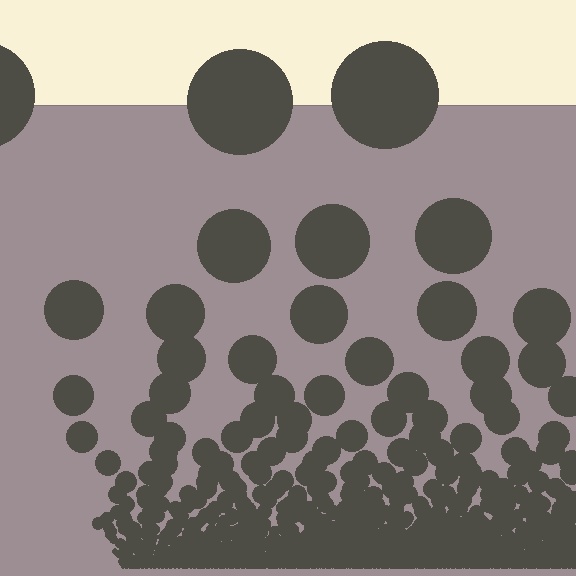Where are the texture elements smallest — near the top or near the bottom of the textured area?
Near the bottom.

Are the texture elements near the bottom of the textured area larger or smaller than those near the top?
Smaller. The gradient is inverted — elements near the bottom are smaller and denser.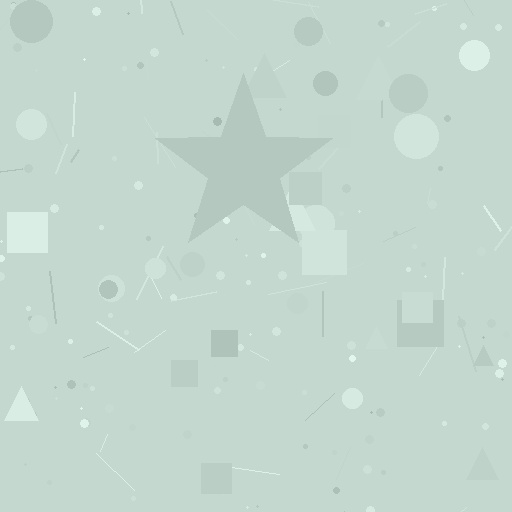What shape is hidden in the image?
A star is hidden in the image.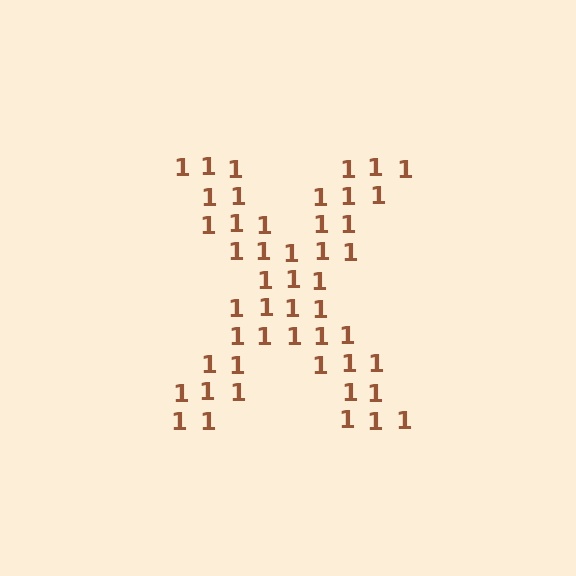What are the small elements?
The small elements are digit 1's.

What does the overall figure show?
The overall figure shows the letter X.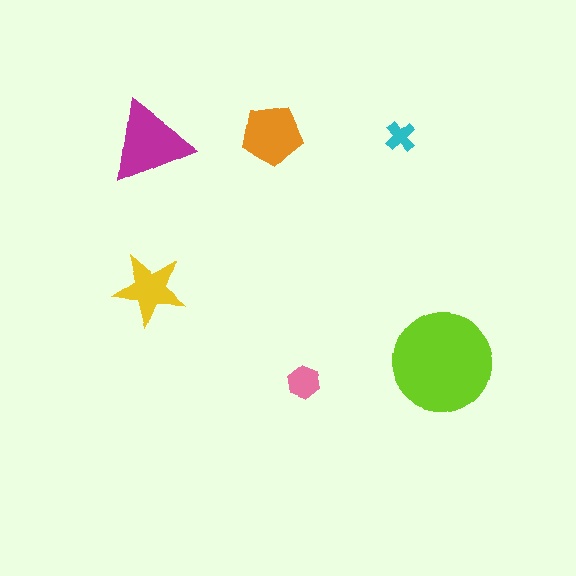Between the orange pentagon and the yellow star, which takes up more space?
The orange pentagon.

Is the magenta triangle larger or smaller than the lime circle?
Smaller.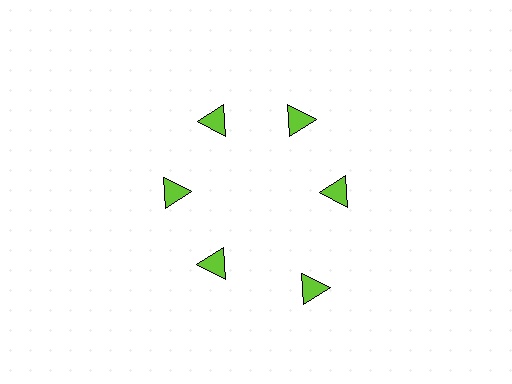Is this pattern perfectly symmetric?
No. The 6 lime triangles are arranged in a ring, but one element near the 5 o'clock position is pushed outward from the center, breaking the 6-fold rotational symmetry.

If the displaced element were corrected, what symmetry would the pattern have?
It would have 6-fold rotational symmetry — the pattern would map onto itself every 60 degrees.